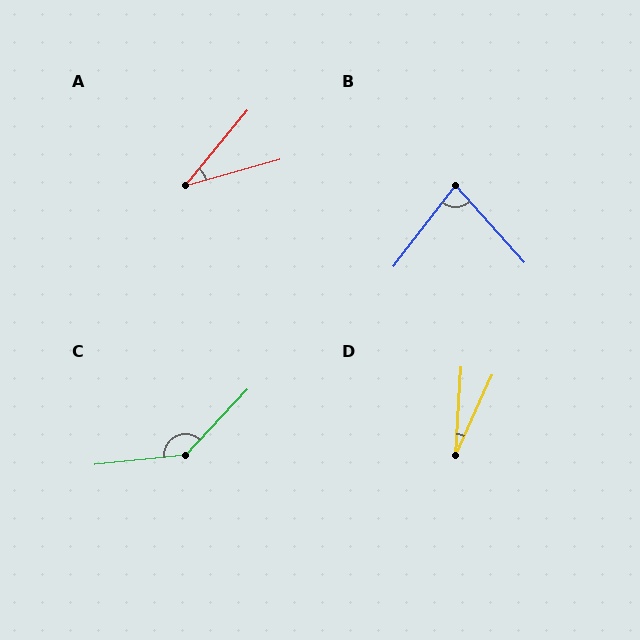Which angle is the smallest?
D, at approximately 20 degrees.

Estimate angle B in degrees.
Approximately 79 degrees.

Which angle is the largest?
C, at approximately 139 degrees.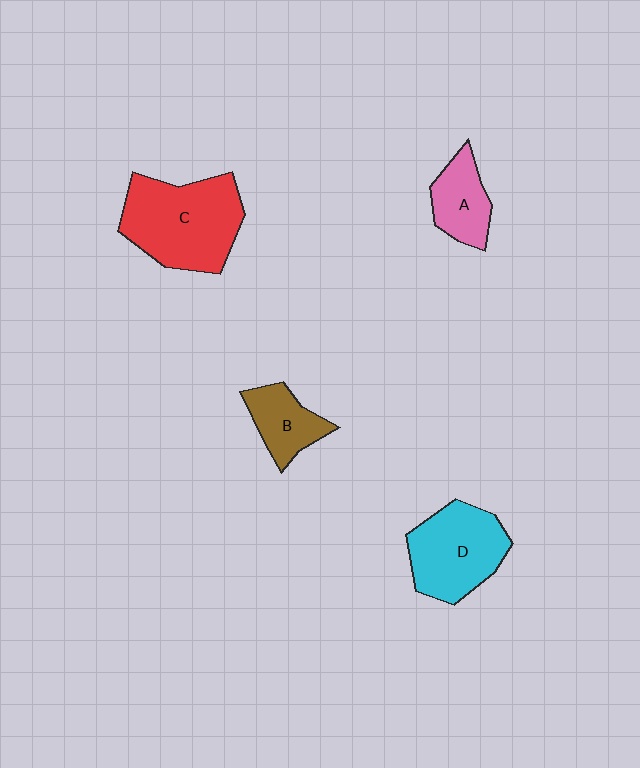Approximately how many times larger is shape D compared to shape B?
Approximately 1.8 times.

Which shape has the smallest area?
Shape B (brown).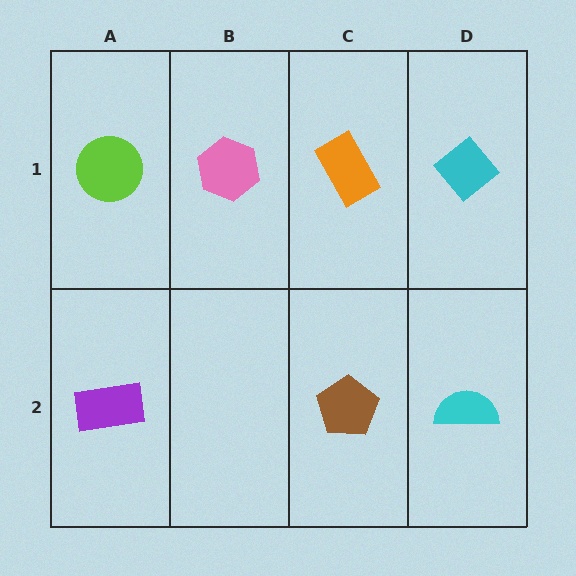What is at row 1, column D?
A cyan diamond.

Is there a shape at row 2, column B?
No, that cell is empty.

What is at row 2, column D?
A cyan semicircle.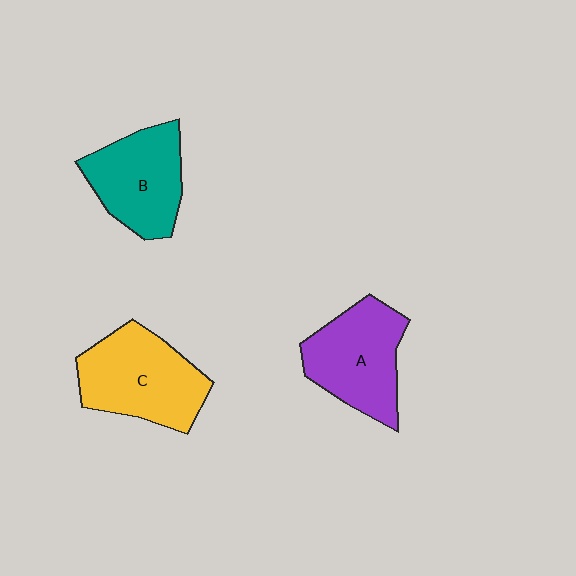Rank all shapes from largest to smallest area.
From largest to smallest: C (yellow), A (purple), B (teal).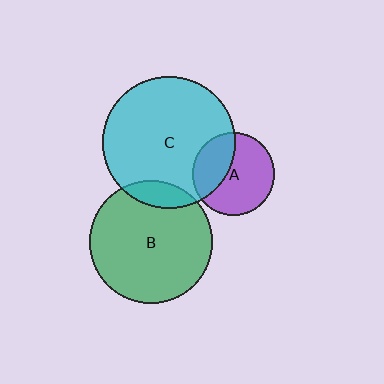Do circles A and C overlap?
Yes.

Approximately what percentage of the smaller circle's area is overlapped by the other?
Approximately 35%.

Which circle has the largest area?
Circle C (cyan).